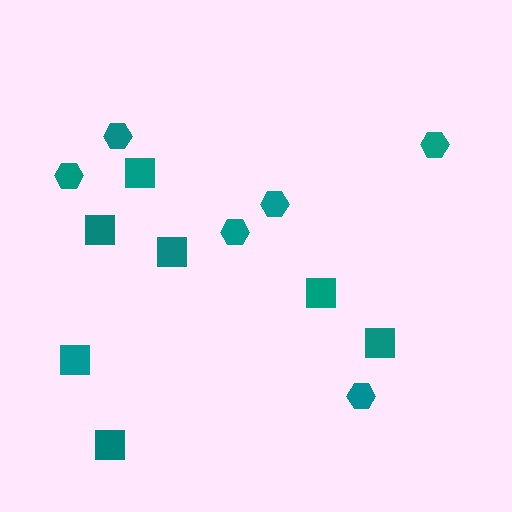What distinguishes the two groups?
There are 2 groups: one group of hexagons (6) and one group of squares (7).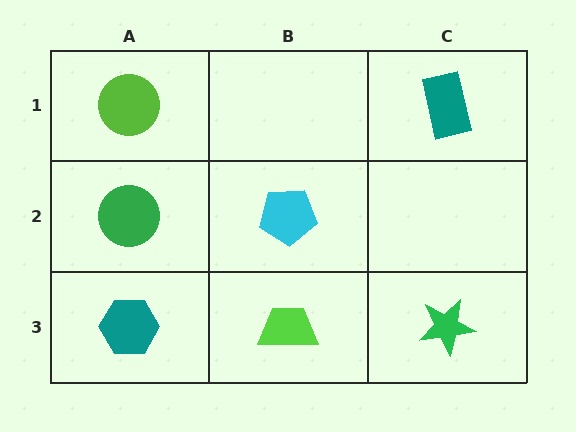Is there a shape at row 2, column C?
No, that cell is empty.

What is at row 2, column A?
A green circle.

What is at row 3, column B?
A lime trapezoid.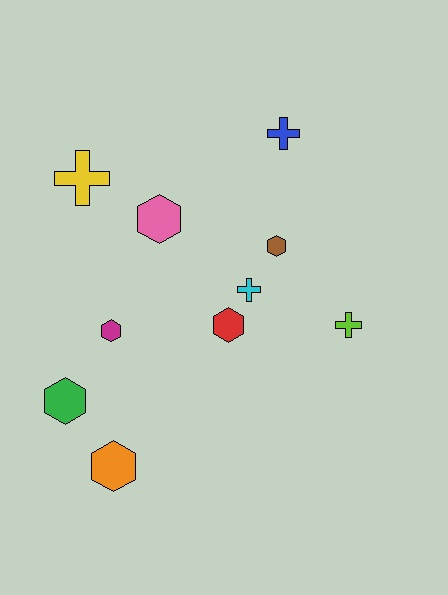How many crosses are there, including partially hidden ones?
There are 4 crosses.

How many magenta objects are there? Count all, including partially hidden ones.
There is 1 magenta object.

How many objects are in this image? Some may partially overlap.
There are 10 objects.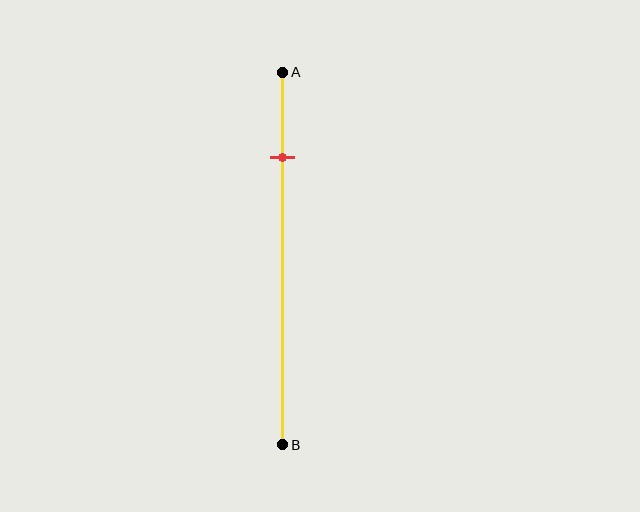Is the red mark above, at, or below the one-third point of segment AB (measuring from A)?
The red mark is above the one-third point of segment AB.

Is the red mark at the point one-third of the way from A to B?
No, the mark is at about 25% from A, not at the 33% one-third point.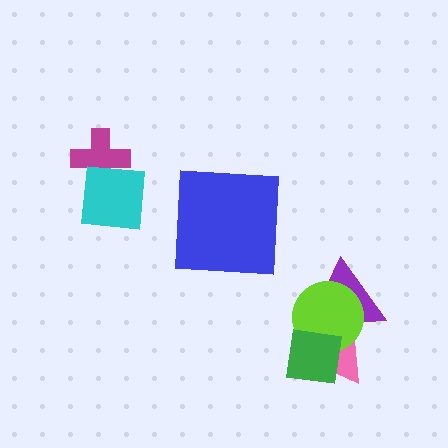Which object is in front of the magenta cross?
The cyan square is in front of the magenta cross.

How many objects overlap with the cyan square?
1 object overlaps with the cyan square.